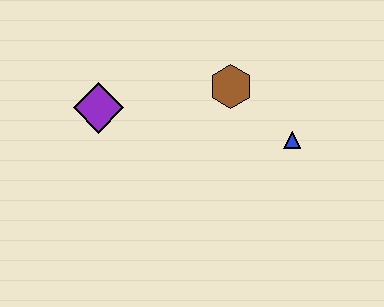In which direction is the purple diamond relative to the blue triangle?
The purple diamond is to the left of the blue triangle.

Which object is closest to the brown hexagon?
The blue triangle is closest to the brown hexagon.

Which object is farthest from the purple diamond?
The blue triangle is farthest from the purple diamond.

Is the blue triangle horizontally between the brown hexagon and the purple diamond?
No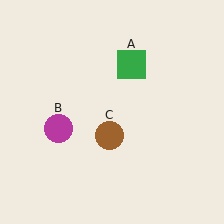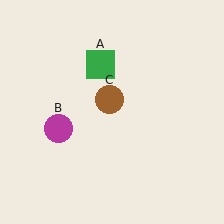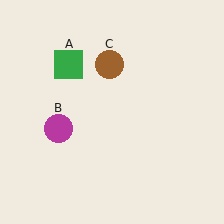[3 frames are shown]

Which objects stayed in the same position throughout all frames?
Magenta circle (object B) remained stationary.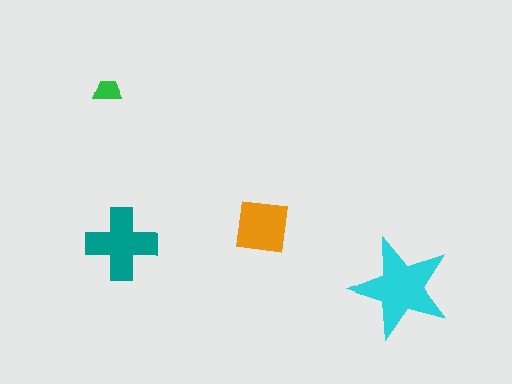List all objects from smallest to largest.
The green trapezoid, the orange square, the teal cross, the cyan star.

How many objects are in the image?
There are 4 objects in the image.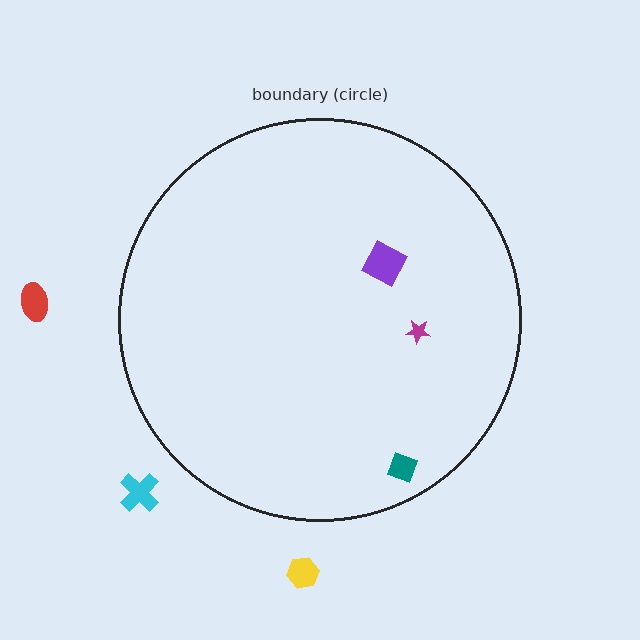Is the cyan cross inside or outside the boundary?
Outside.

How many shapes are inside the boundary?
3 inside, 3 outside.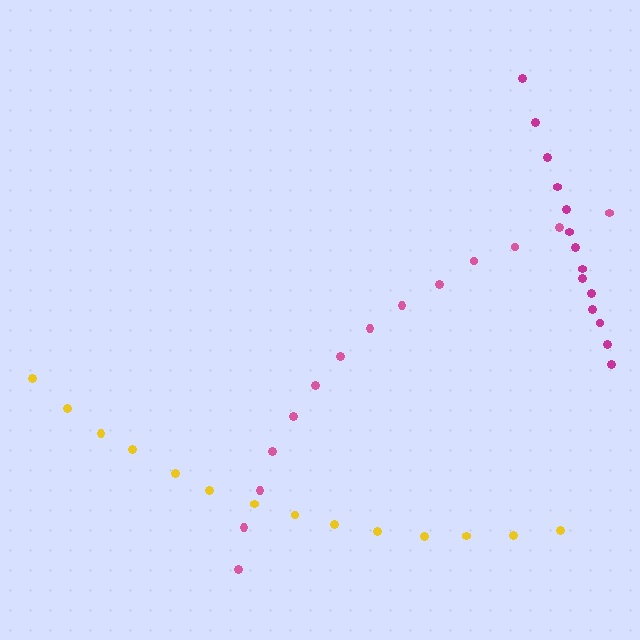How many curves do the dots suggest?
There are 3 distinct paths.